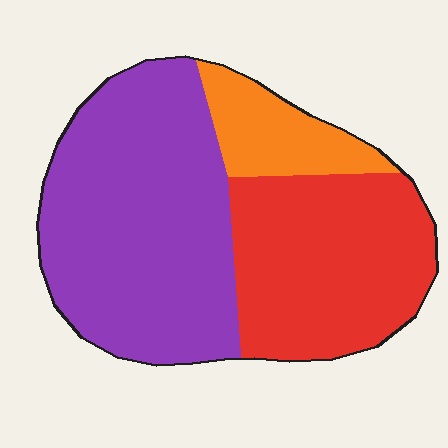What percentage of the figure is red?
Red covers 36% of the figure.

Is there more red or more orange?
Red.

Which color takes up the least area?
Orange, at roughly 15%.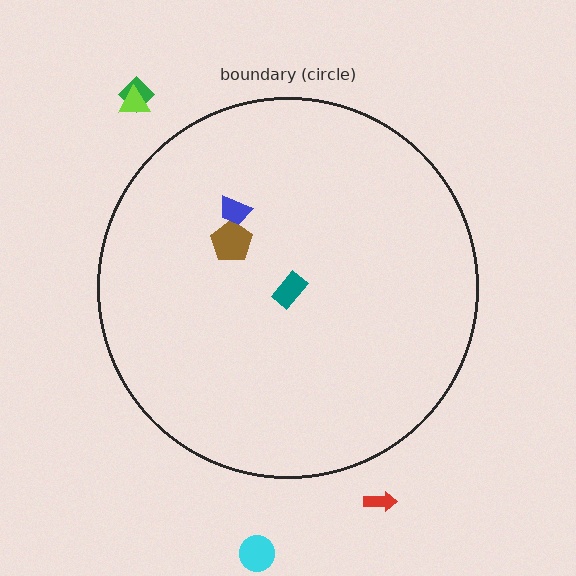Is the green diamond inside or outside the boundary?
Outside.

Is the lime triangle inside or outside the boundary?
Outside.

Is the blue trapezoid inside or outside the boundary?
Inside.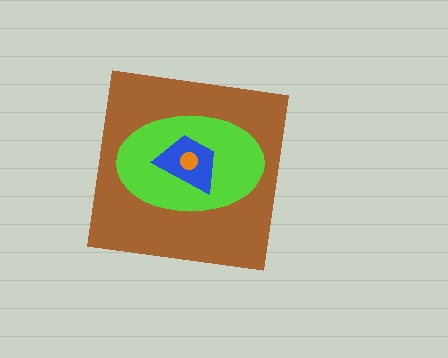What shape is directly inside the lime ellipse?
The blue trapezoid.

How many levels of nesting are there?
4.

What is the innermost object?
The orange circle.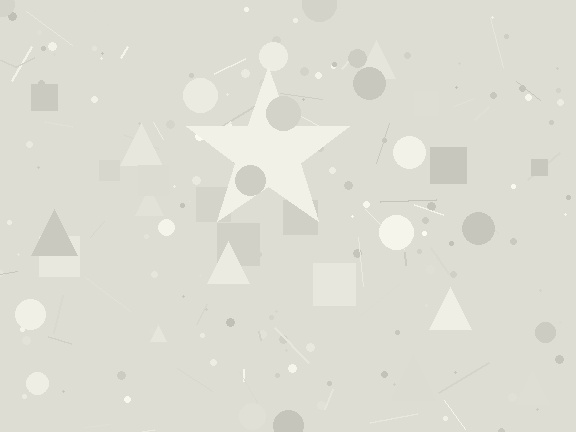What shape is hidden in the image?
A star is hidden in the image.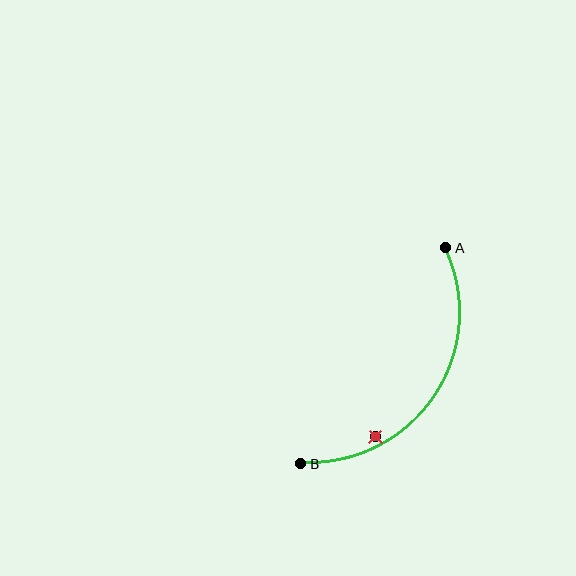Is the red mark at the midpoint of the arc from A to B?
No — the red mark does not lie on the arc at all. It sits slightly inside the curve.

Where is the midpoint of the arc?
The arc midpoint is the point on the curve farthest from the straight line joining A and B. It sits below and to the right of that line.